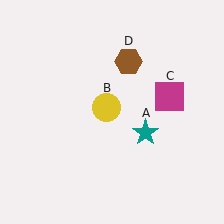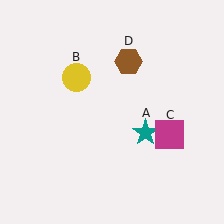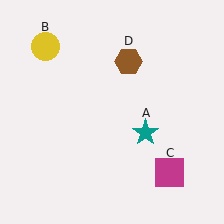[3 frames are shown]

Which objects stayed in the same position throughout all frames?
Teal star (object A) and brown hexagon (object D) remained stationary.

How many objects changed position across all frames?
2 objects changed position: yellow circle (object B), magenta square (object C).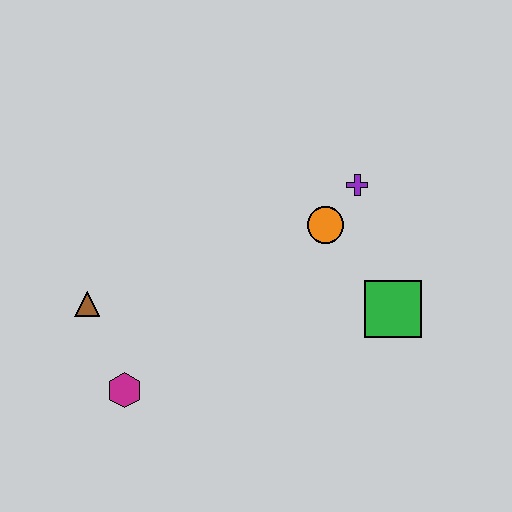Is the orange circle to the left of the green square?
Yes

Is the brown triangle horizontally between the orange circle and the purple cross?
No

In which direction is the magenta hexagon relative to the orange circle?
The magenta hexagon is to the left of the orange circle.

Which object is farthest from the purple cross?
The magenta hexagon is farthest from the purple cross.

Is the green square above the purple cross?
No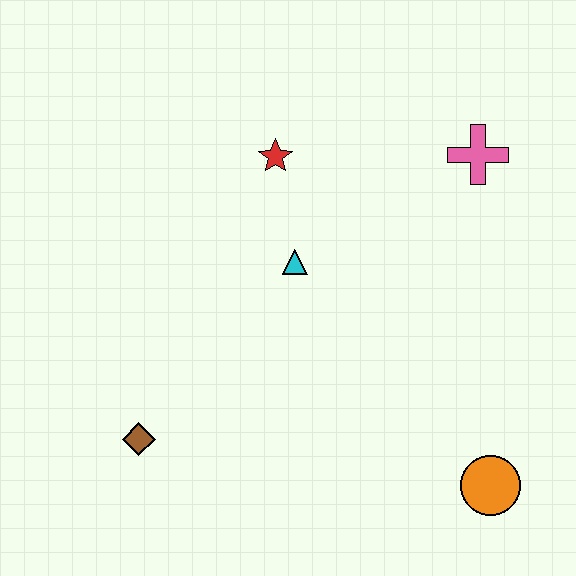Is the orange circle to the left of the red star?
No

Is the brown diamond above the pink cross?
No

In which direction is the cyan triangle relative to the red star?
The cyan triangle is below the red star.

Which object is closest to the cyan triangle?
The red star is closest to the cyan triangle.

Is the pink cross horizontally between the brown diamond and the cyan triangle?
No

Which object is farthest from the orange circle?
The red star is farthest from the orange circle.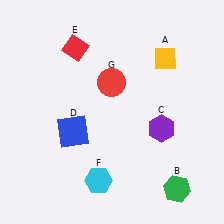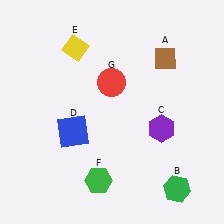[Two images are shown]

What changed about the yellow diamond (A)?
In Image 1, A is yellow. In Image 2, it changed to brown.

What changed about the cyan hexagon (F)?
In Image 1, F is cyan. In Image 2, it changed to green.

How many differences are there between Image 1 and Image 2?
There are 3 differences between the two images.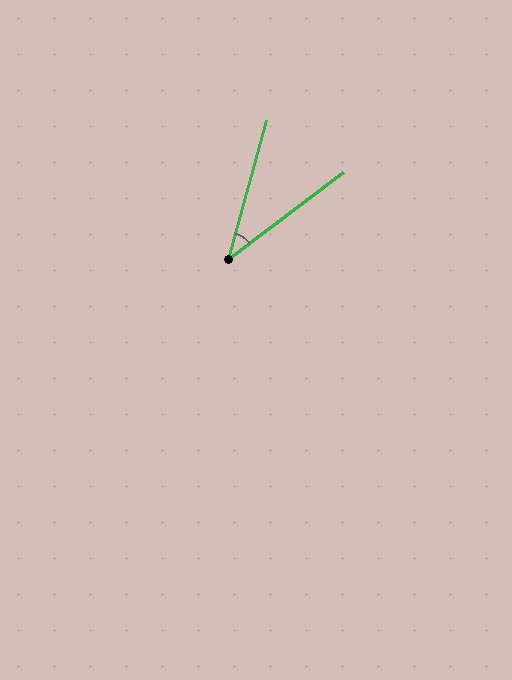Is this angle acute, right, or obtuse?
It is acute.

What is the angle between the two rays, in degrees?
Approximately 38 degrees.